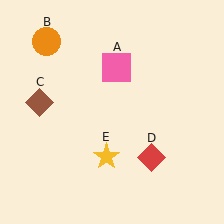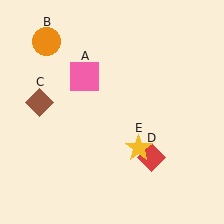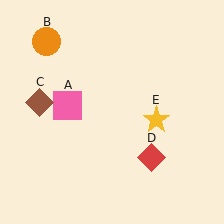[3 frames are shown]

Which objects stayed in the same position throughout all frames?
Orange circle (object B) and brown diamond (object C) and red diamond (object D) remained stationary.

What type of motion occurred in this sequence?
The pink square (object A), yellow star (object E) rotated counterclockwise around the center of the scene.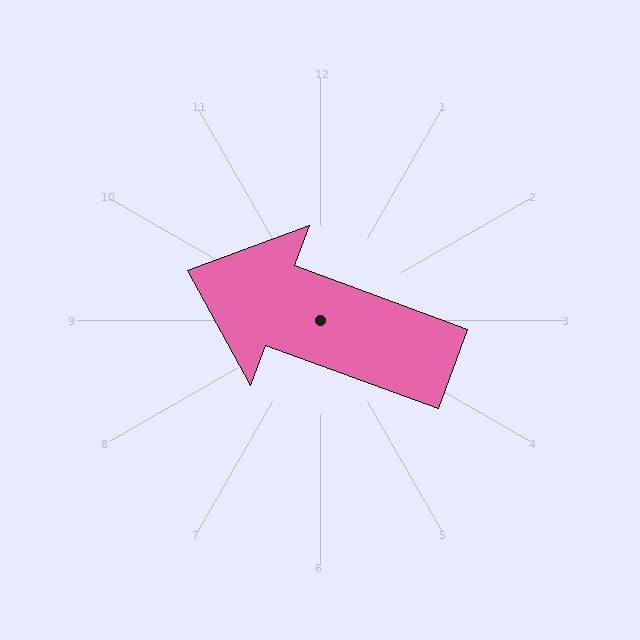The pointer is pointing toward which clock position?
Roughly 10 o'clock.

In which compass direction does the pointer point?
West.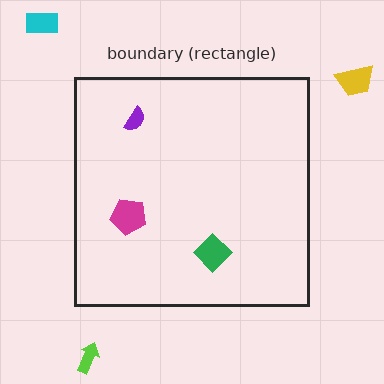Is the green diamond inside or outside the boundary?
Inside.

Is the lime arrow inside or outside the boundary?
Outside.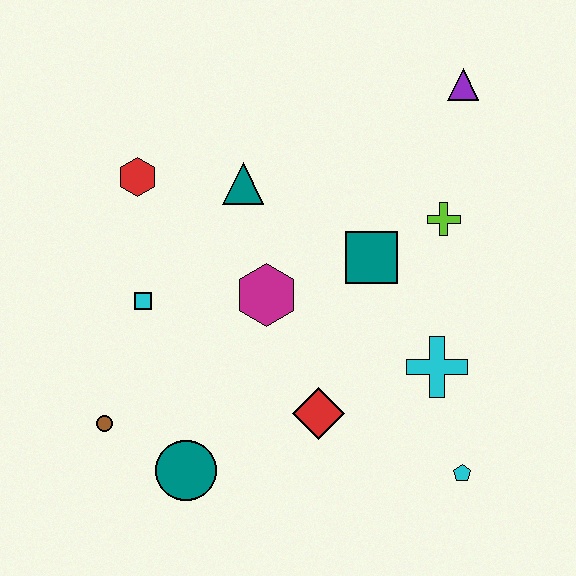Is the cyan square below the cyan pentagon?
No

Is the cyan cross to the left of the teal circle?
No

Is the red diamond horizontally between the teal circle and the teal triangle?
No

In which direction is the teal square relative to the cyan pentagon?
The teal square is above the cyan pentagon.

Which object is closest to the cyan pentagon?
The cyan cross is closest to the cyan pentagon.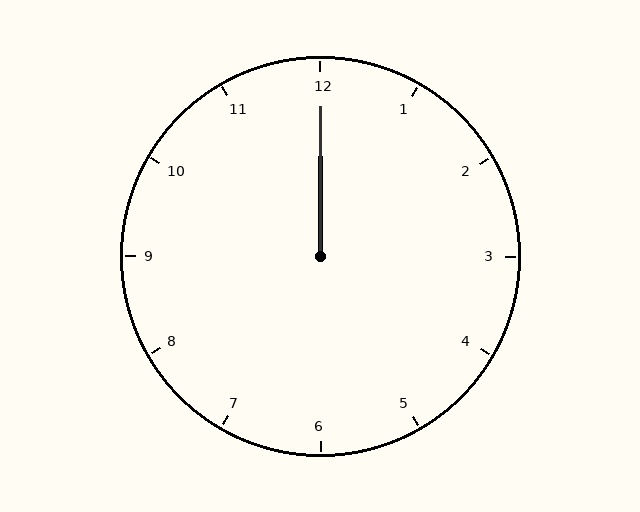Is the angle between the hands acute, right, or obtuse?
It is acute.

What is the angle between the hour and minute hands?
Approximately 0 degrees.